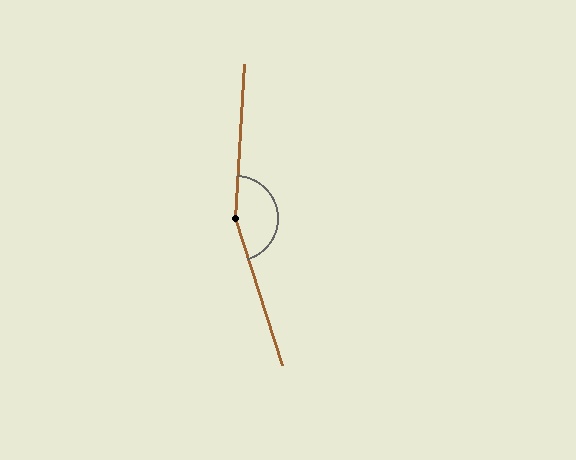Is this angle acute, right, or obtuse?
It is obtuse.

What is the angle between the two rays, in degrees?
Approximately 159 degrees.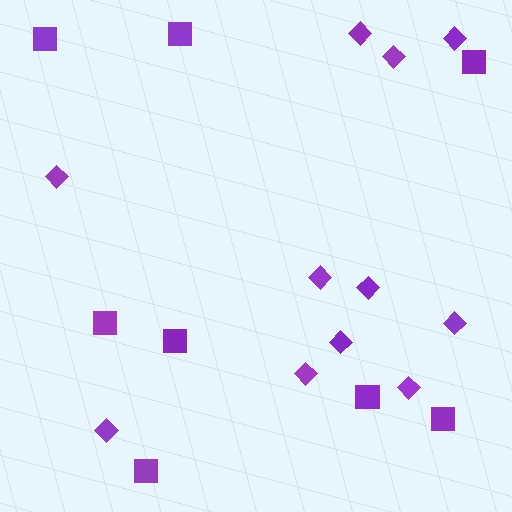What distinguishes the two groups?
There are 2 groups: one group of squares (8) and one group of diamonds (11).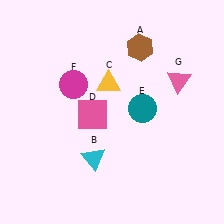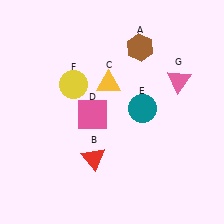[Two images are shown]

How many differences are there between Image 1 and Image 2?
There are 2 differences between the two images.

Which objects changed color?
B changed from cyan to red. F changed from magenta to yellow.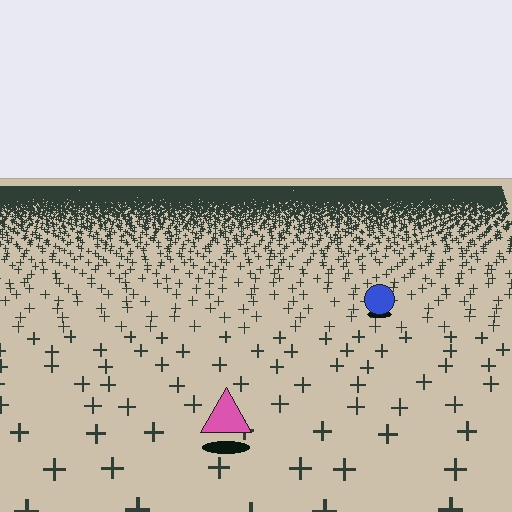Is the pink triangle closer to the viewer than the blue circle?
Yes. The pink triangle is closer — you can tell from the texture gradient: the ground texture is coarser near it.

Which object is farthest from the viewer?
The blue circle is farthest from the viewer. It appears smaller and the ground texture around it is denser.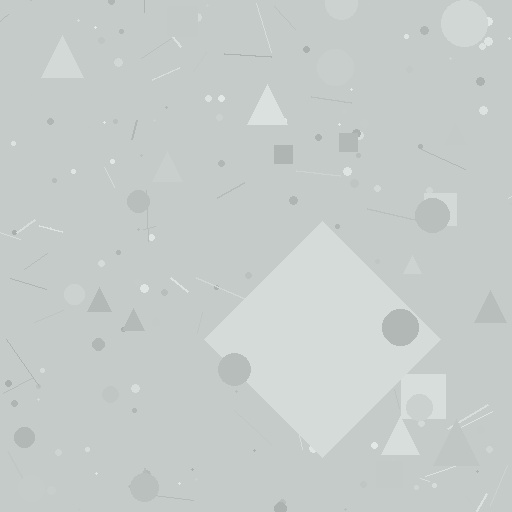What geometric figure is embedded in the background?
A diamond is embedded in the background.